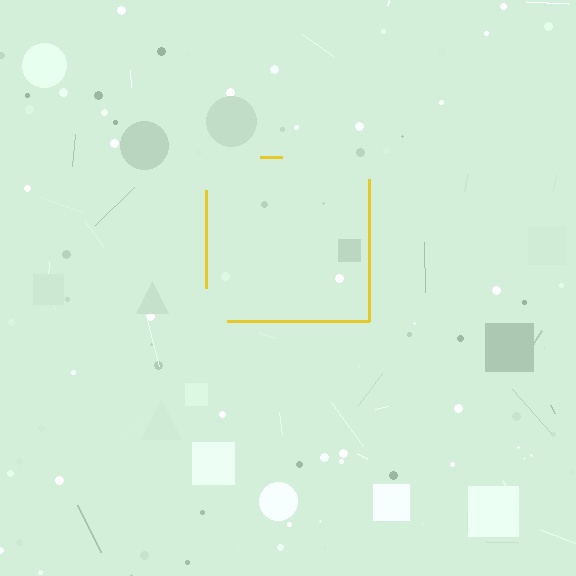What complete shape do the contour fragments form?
The contour fragments form a square.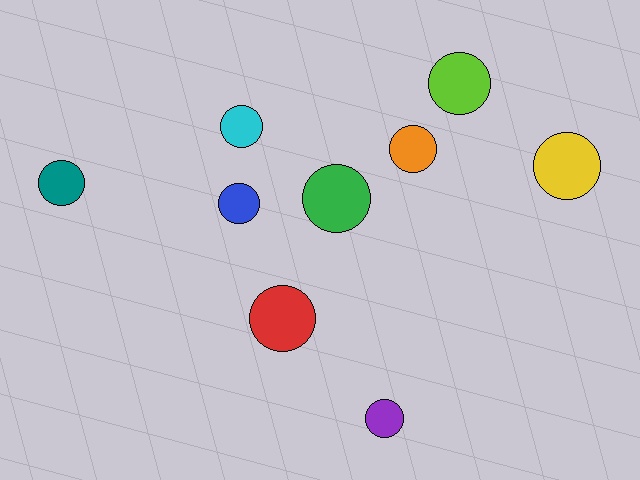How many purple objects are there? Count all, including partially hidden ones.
There is 1 purple object.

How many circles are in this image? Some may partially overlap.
There are 9 circles.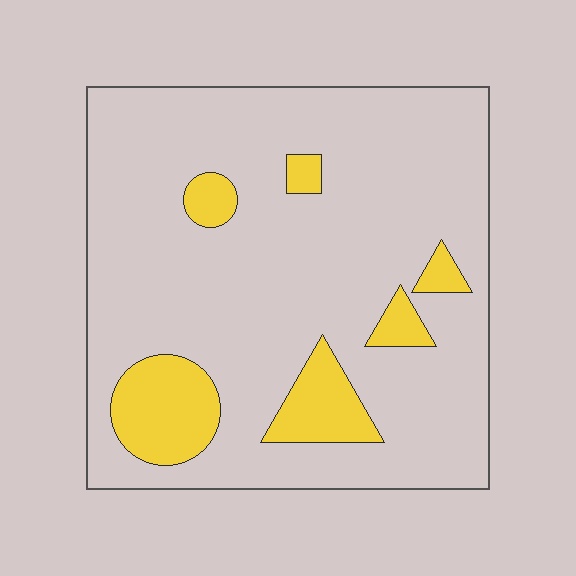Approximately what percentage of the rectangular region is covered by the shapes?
Approximately 15%.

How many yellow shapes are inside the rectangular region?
6.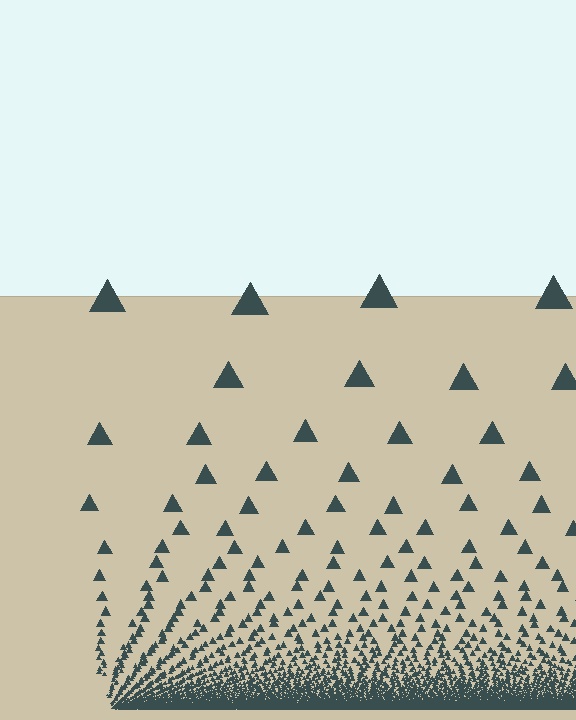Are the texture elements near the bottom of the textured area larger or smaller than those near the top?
Smaller. The gradient is inverted — elements near the bottom are smaller and denser.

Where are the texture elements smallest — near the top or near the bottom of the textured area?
Near the bottom.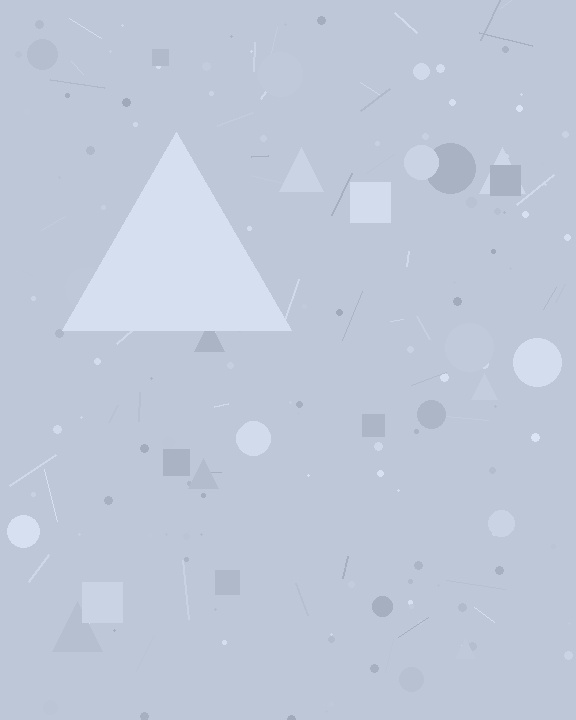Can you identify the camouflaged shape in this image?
The camouflaged shape is a triangle.